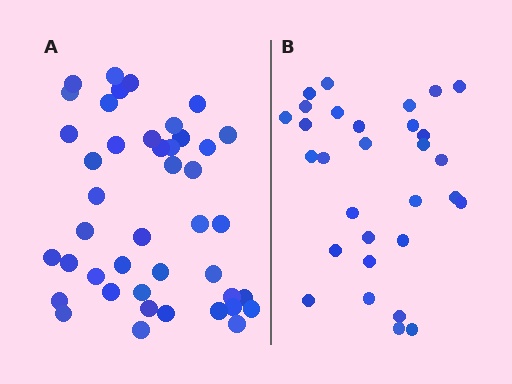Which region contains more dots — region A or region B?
Region A (the left region) has more dots.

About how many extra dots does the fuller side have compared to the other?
Region A has approximately 15 more dots than region B.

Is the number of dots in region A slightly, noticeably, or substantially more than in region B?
Region A has noticeably more, but not dramatically so. The ratio is roughly 1.4 to 1.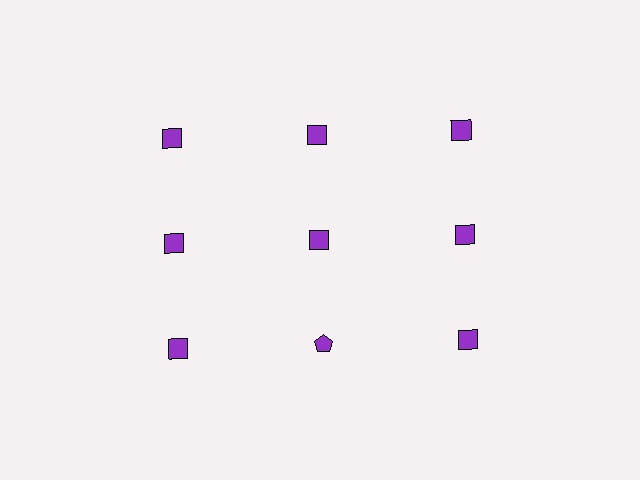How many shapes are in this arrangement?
There are 9 shapes arranged in a grid pattern.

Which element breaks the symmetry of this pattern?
The purple pentagon in the third row, second from left column breaks the symmetry. All other shapes are purple squares.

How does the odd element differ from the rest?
It has a different shape: pentagon instead of square.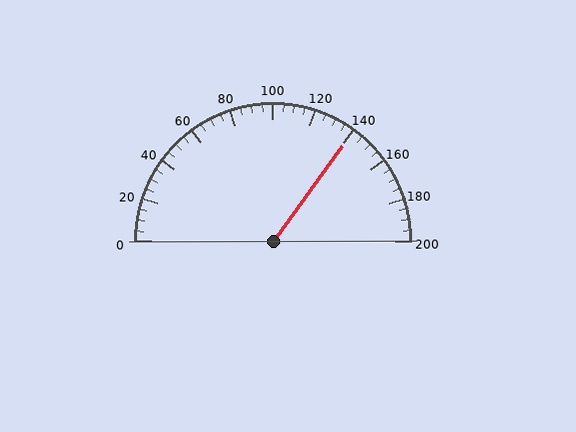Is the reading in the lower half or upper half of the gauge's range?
The reading is in the upper half of the range (0 to 200).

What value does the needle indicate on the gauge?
The needle indicates approximately 140.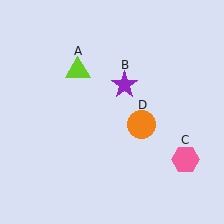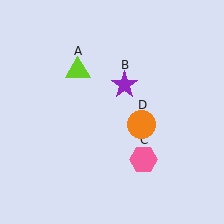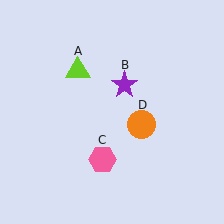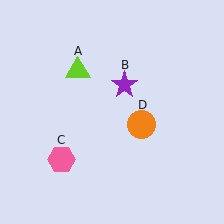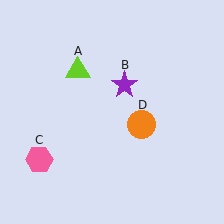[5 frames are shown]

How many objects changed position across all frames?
1 object changed position: pink hexagon (object C).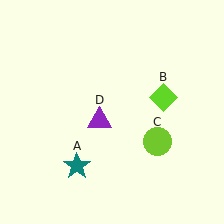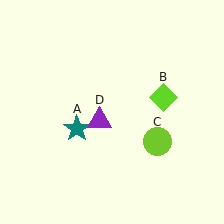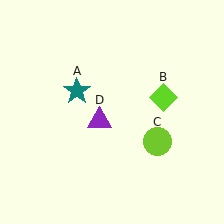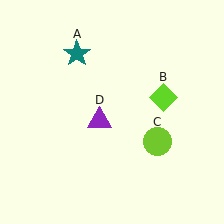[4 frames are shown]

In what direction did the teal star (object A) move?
The teal star (object A) moved up.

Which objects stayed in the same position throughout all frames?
Lime diamond (object B) and lime circle (object C) and purple triangle (object D) remained stationary.